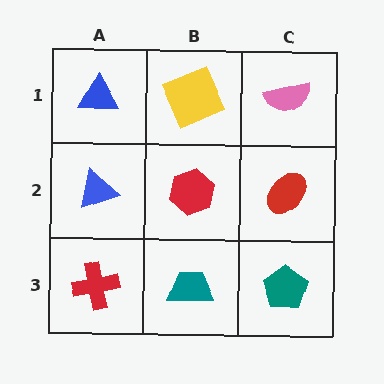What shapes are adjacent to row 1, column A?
A blue triangle (row 2, column A), a yellow square (row 1, column B).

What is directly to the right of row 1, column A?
A yellow square.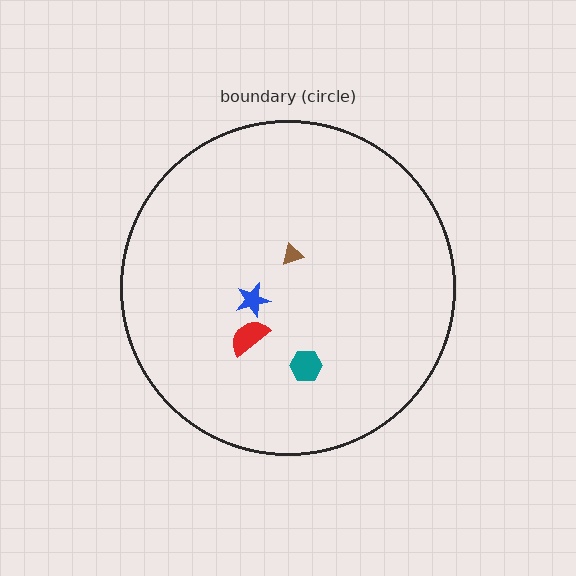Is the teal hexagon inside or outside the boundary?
Inside.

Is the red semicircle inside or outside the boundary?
Inside.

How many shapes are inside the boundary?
4 inside, 0 outside.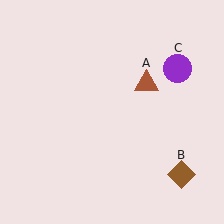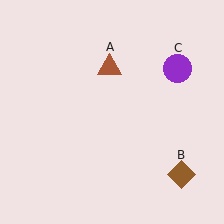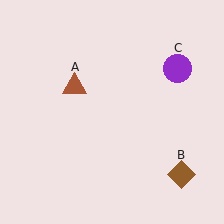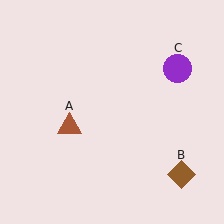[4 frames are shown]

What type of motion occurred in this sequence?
The brown triangle (object A) rotated counterclockwise around the center of the scene.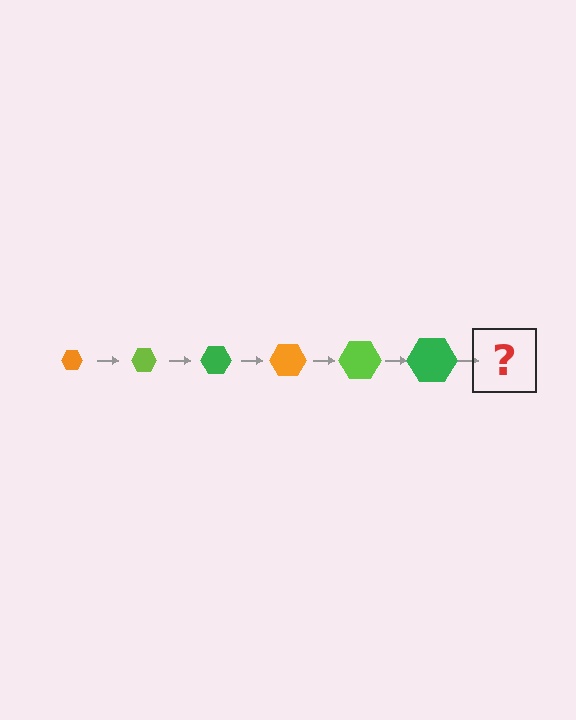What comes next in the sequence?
The next element should be an orange hexagon, larger than the previous one.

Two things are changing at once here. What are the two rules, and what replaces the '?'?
The two rules are that the hexagon grows larger each step and the color cycles through orange, lime, and green. The '?' should be an orange hexagon, larger than the previous one.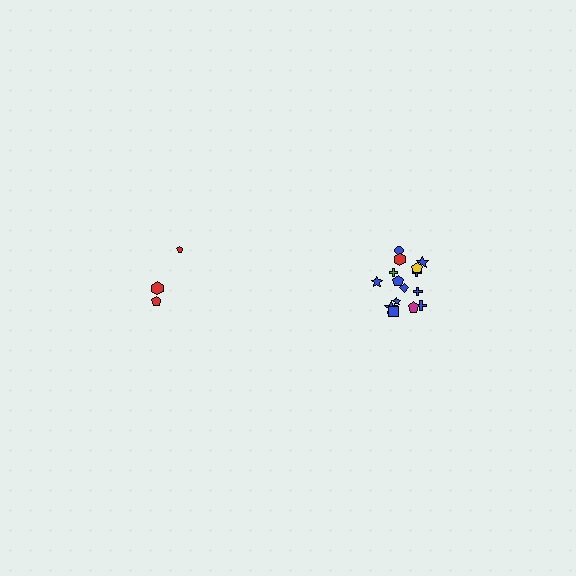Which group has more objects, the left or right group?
The right group.